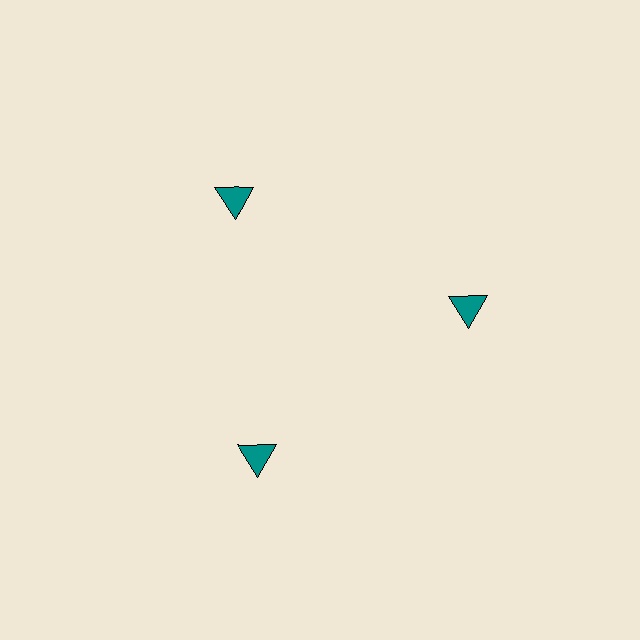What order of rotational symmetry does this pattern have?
This pattern has 3-fold rotational symmetry.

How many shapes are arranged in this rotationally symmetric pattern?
There are 3 shapes, arranged in 3 groups of 1.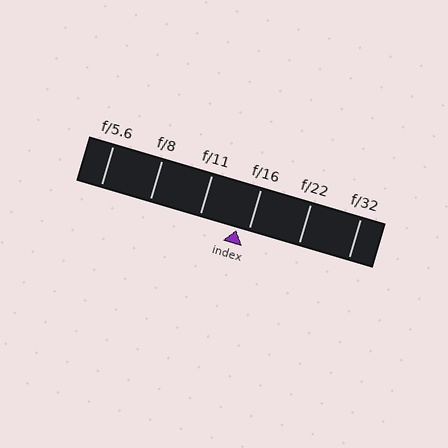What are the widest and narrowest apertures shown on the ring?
The widest aperture shown is f/5.6 and the narrowest is f/32.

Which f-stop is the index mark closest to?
The index mark is closest to f/16.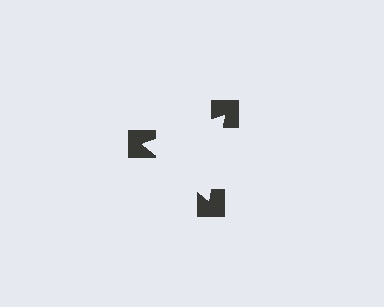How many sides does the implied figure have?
3 sides.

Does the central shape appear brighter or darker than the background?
It typically appears slightly brighter than the background, even though no actual brightness change is drawn.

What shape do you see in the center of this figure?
An illusory triangle — its edges are inferred from the aligned wedge cuts in the notched squares, not physically drawn.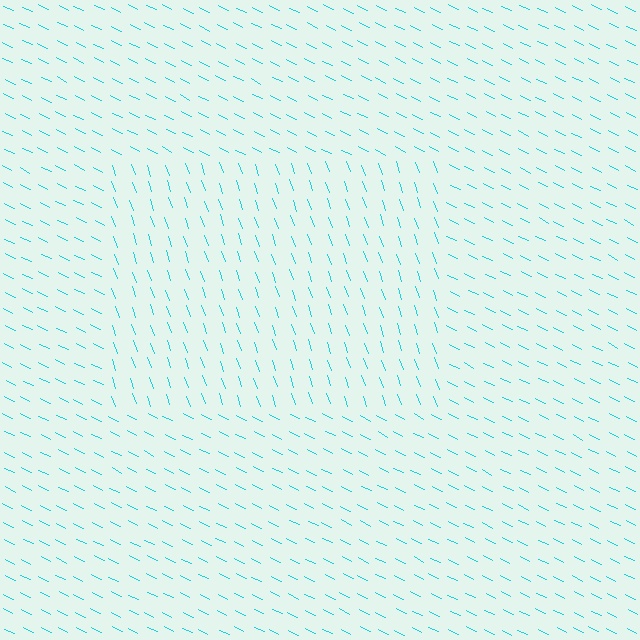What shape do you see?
I see a rectangle.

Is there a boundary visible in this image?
Yes, there is a texture boundary formed by a change in line orientation.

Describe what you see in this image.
The image is filled with small cyan line segments. A rectangle region in the image has lines oriented differently from the surrounding lines, creating a visible texture boundary.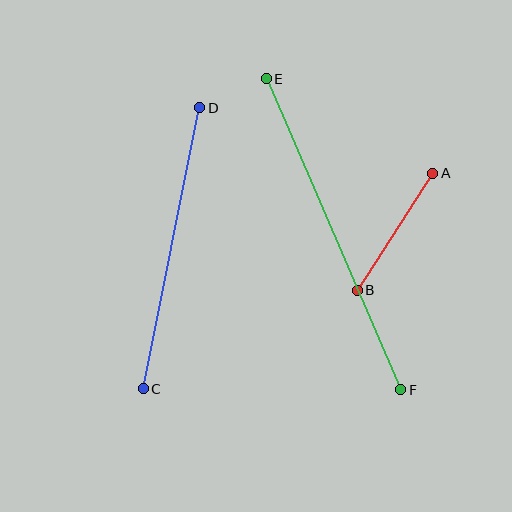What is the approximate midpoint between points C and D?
The midpoint is at approximately (172, 248) pixels.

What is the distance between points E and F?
The distance is approximately 339 pixels.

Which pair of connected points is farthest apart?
Points E and F are farthest apart.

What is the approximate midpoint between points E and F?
The midpoint is at approximately (333, 234) pixels.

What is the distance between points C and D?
The distance is approximately 287 pixels.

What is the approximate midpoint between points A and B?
The midpoint is at approximately (395, 232) pixels.